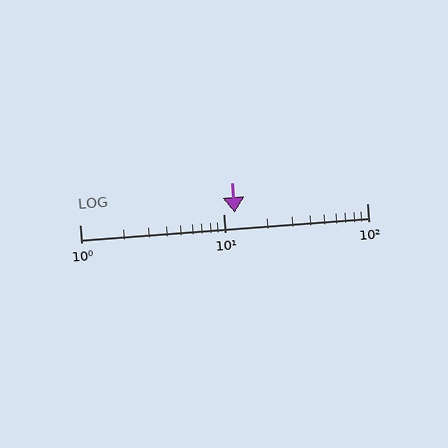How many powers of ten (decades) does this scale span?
The scale spans 2 decades, from 1 to 100.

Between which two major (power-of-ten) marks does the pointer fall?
The pointer is between 10 and 100.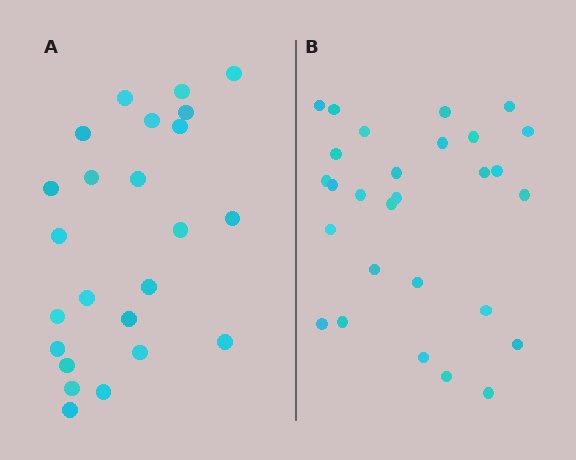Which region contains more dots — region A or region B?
Region B (the right region) has more dots.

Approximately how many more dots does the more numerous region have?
Region B has about 4 more dots than region A.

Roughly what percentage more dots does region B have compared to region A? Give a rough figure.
About 15% more.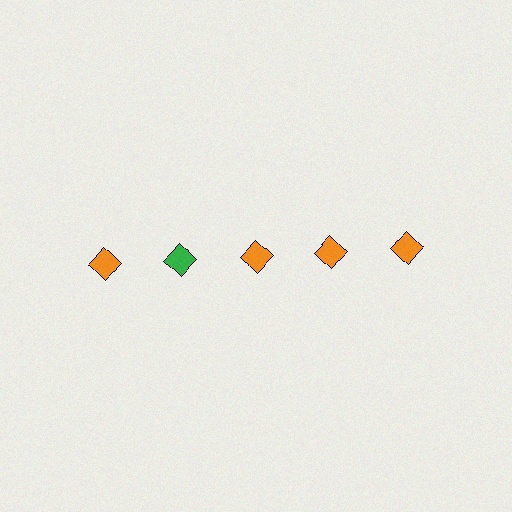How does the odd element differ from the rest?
It has a different color: green instead of orange.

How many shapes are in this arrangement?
There are 5 shapes arranged in a grid pattern.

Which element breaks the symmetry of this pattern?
The green diamond in the top row, second from left column breaks the symmetry. All other shapes are orange diamonds.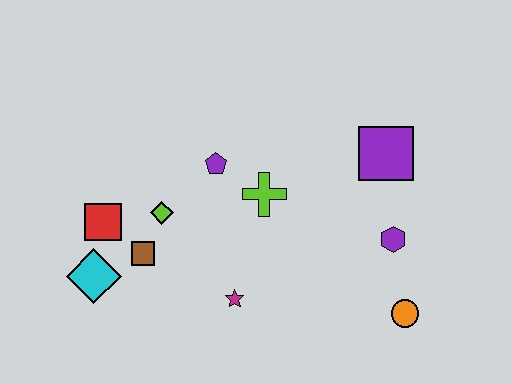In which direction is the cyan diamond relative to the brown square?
The cyan diamond is to the left of the brown square.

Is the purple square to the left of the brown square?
No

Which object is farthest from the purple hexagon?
The cyan diamond is farthest from the purple hexagon.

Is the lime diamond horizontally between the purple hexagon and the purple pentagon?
No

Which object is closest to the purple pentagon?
The lime cross is closest to the purple pentagon.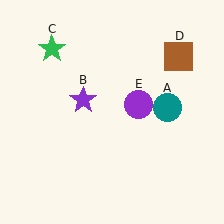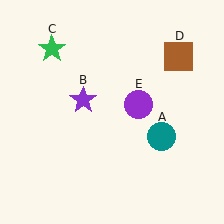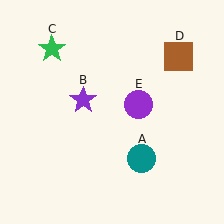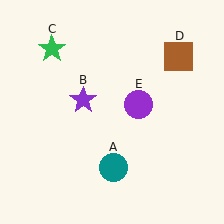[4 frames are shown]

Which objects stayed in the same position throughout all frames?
Purple star (object B) and green star (object C) and brown square (object D) and purple circle (object E) remained stationary.